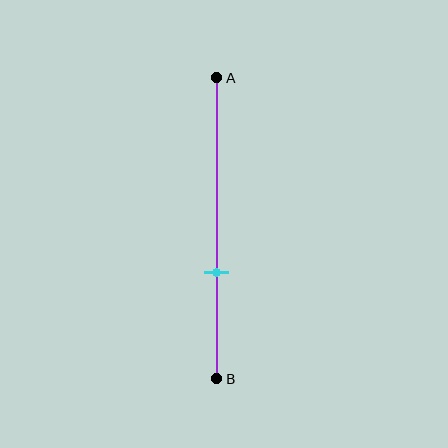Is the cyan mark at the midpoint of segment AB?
No, the mark is at about 65% from A, not at the 50% midpoint.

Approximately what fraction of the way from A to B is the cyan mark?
The cyan mark is approximately 65% of the way from A to B.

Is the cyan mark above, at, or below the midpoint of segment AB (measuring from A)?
The cyan mark is below the midpoint of segment AB.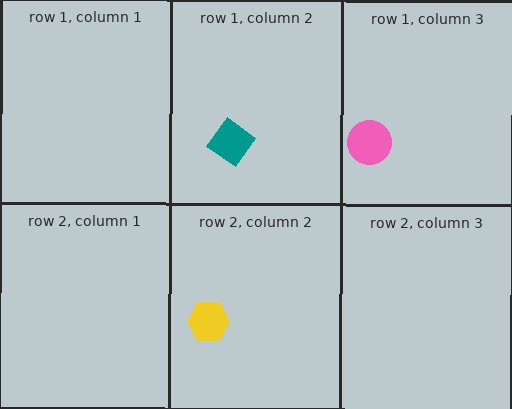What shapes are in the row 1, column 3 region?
The pink circle.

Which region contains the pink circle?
The row 1, column 3 region.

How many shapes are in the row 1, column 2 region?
1.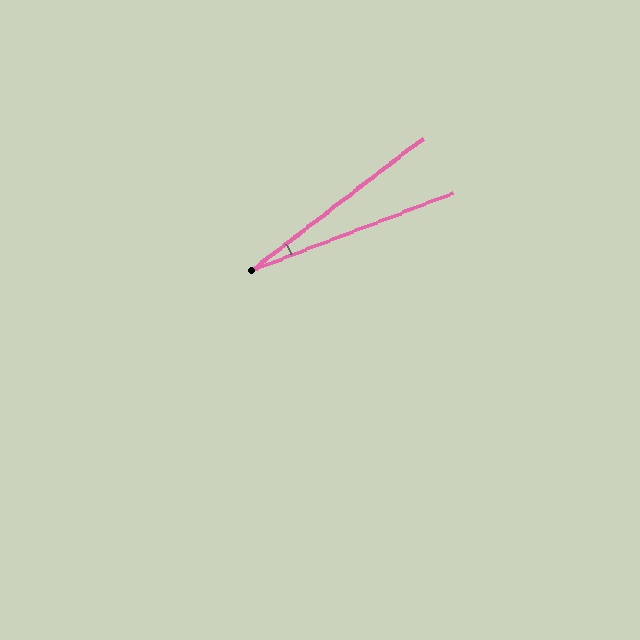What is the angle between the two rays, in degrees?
Approximately 17 degrees.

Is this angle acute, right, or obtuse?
It is acute.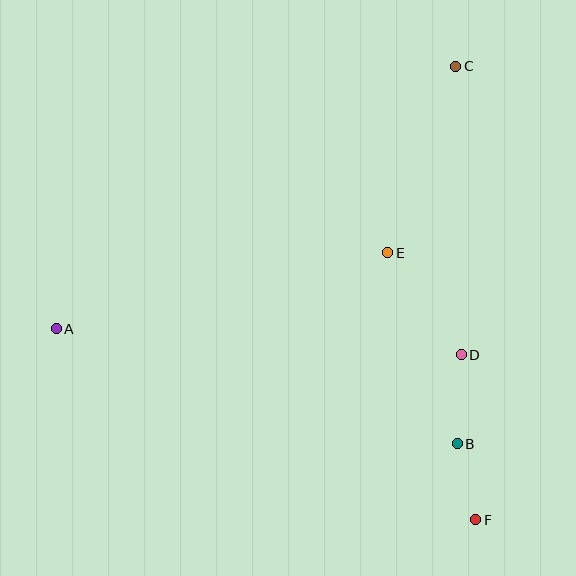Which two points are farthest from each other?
Points A and C are farthest from each other.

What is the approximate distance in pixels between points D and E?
The distance between D and E is approximately 126 pixels.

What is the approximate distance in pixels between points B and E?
The distance between B and E is approximately 203 pixels.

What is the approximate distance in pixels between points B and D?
The distance between B and D is approximately 89 pixels.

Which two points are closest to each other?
Points B and F are closest to each other.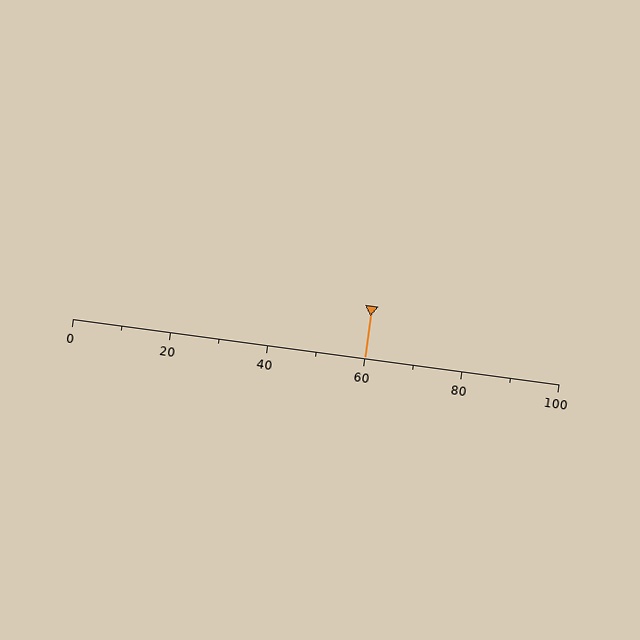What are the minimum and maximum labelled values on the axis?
The axis runs from 0 to 100.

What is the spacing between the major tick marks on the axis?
The major ticks are spaced 20 apart.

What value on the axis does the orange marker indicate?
The marker indicates approximately 60.